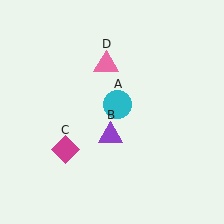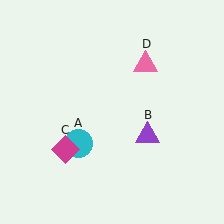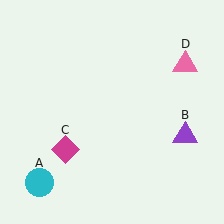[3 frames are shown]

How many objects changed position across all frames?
3 objects changed position: cyan circle (object A), purple triangle (object B), pink triangle (object D).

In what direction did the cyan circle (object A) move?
The cyan circle (object A) moved down and to the left.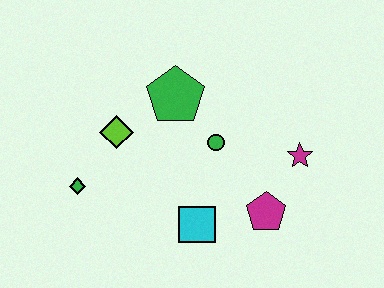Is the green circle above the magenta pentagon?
Yes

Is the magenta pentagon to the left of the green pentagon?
No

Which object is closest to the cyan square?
The magenta pentagon is closest to the cyan square.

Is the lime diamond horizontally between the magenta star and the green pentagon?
No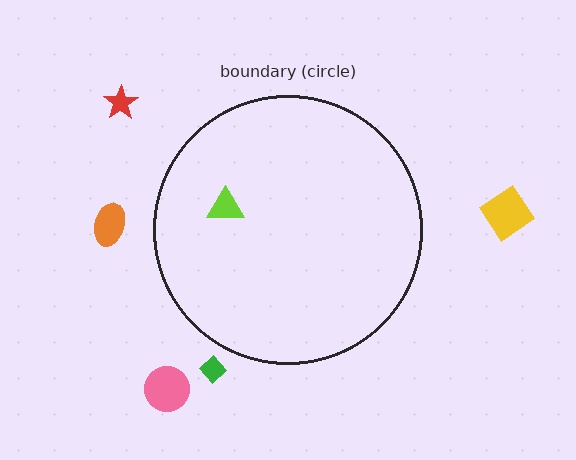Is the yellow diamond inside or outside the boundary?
Outside.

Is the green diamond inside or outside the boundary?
Outside.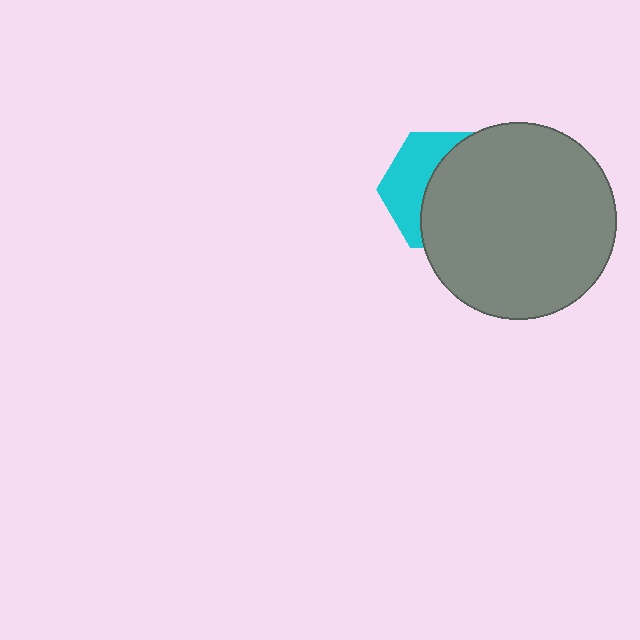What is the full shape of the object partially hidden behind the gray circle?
The partially hidden object is a cyan hexagon.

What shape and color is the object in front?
The object in front is a gray circle.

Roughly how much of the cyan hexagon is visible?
A small part of it is visible (roughly 39%).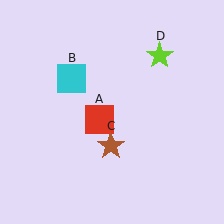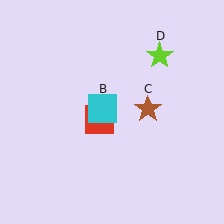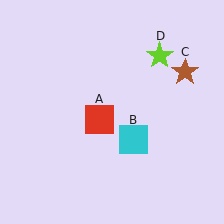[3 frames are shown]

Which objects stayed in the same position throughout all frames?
Red square (object A) and lime star (object D) remained stationary.